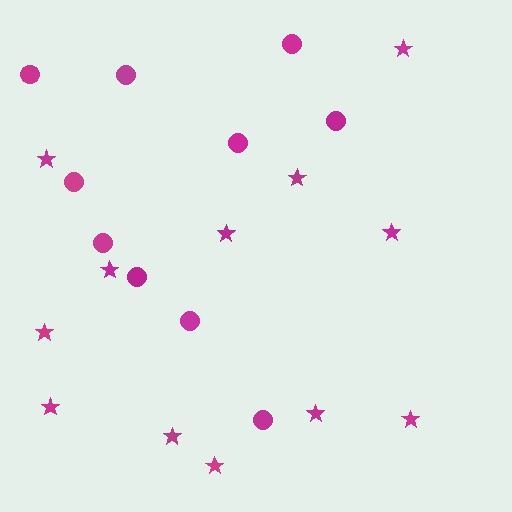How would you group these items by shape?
There are 2 groups: one group of stars (12) and one group of circles (10).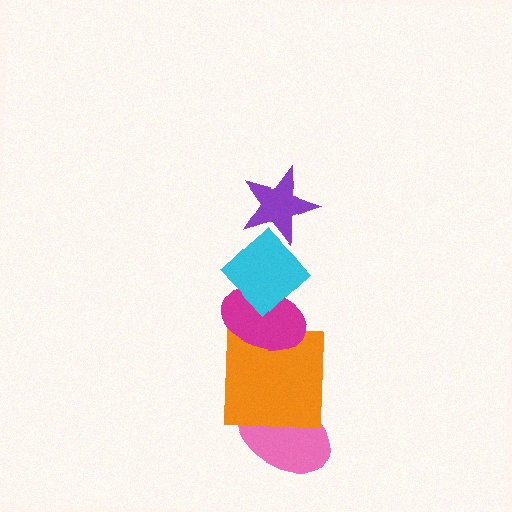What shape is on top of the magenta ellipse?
The cyan diamond is on top of the magenta ellipse.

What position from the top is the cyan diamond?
The cyan diamond is 2nd from the top.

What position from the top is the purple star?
The purple star is 1st from the top.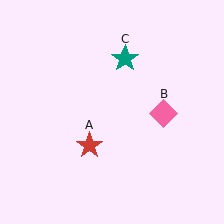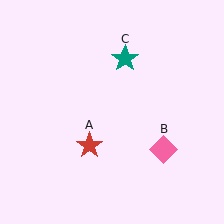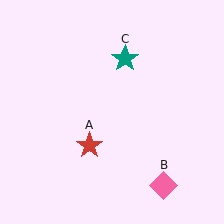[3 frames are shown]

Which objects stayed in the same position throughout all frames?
Red star (object A) and teal star (object C) remained stationary.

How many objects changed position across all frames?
1 object changed position: pink diamond (object B).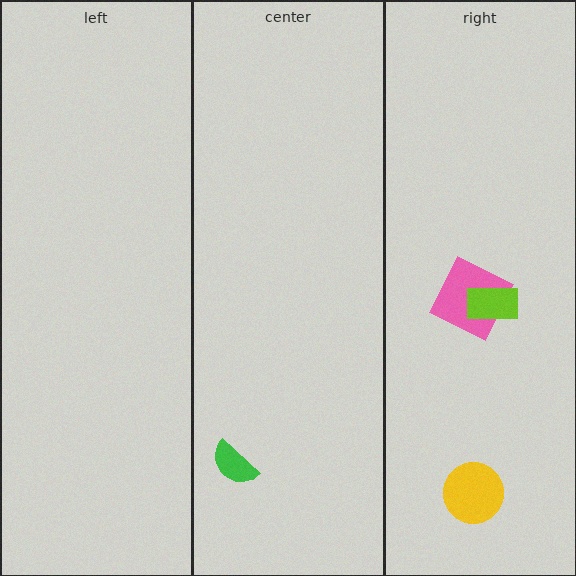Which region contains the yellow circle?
The right region.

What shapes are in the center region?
The green semicircle.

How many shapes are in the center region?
1.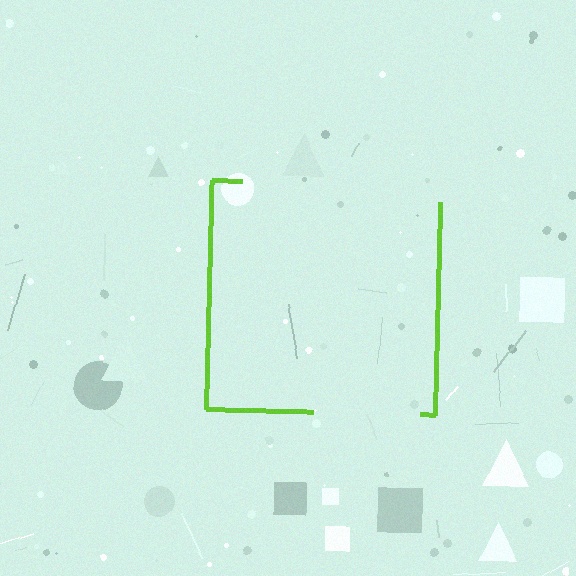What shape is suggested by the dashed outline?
The dashed outline suggests a square.